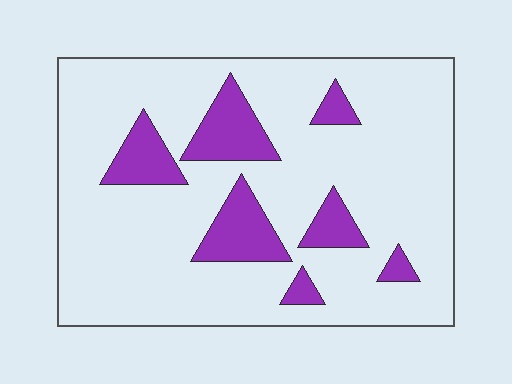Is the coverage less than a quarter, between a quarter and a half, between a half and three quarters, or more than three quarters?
Less than a quarter.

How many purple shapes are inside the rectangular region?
7.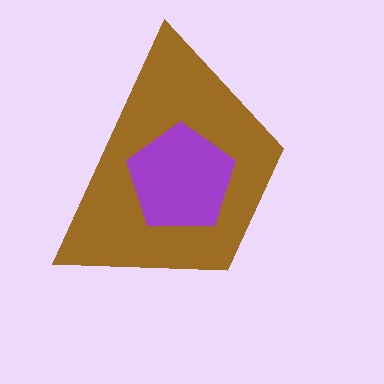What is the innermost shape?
The purple pentagon.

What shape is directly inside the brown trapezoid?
The purple pentagon.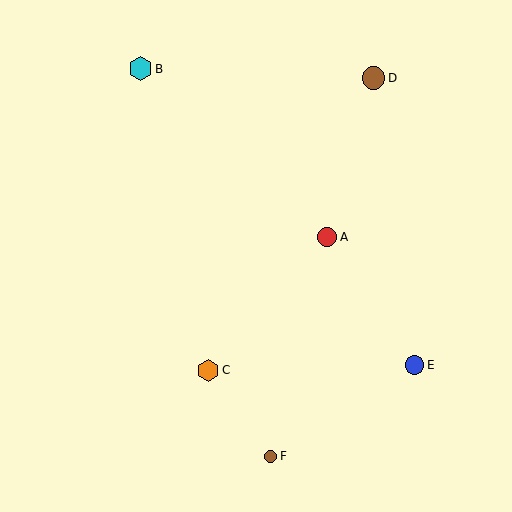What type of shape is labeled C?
Shape C is an orange hexagon.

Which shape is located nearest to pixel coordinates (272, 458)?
The brown circle (labeled F) at (270, 456) is nearest to that location.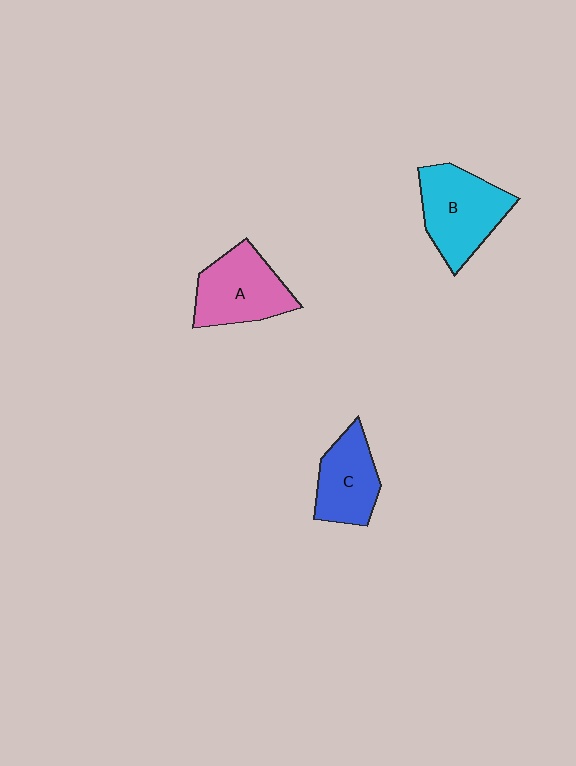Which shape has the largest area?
Shape B (cyan).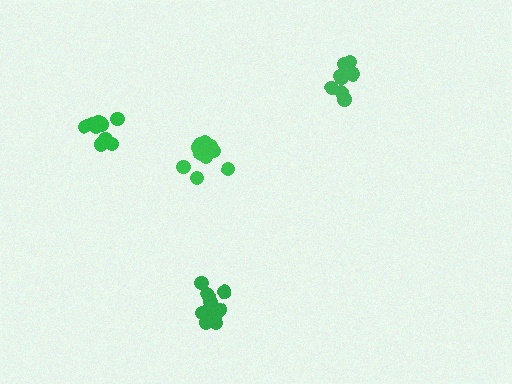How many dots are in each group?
Group 1: 11 dots, Group 2: 13 dots, Group 3: 14 dots, Group 4: 10 dots (48 total).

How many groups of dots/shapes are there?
There are 4 groups.